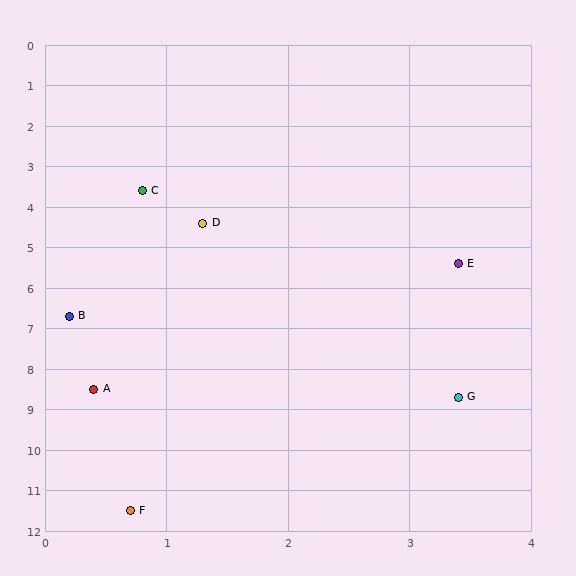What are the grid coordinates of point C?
Point C is at approximately (0.8, 3.6).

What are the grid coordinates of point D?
Point D is at approximately (1.3, 4.4).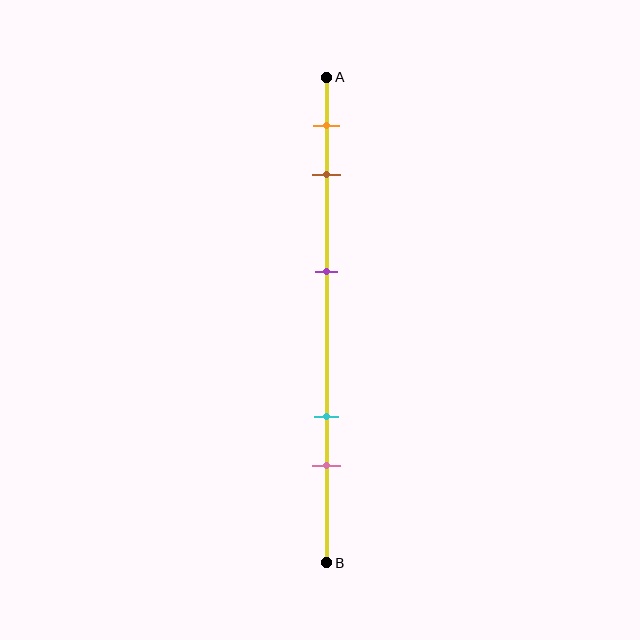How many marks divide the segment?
There are 5 marks dividing the segment.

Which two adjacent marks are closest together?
The orange and brown marks are the closest adjacent pair.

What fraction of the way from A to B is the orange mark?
The orange mark is approximately 10% (0.1) of the way from A to B.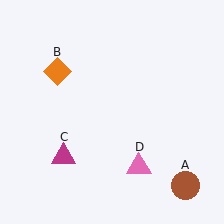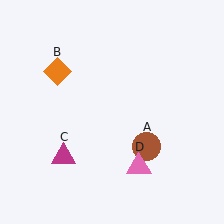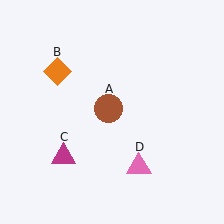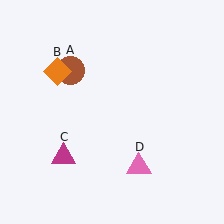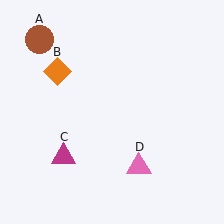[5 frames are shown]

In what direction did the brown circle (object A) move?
The brown circle (object A) moved up and to the left.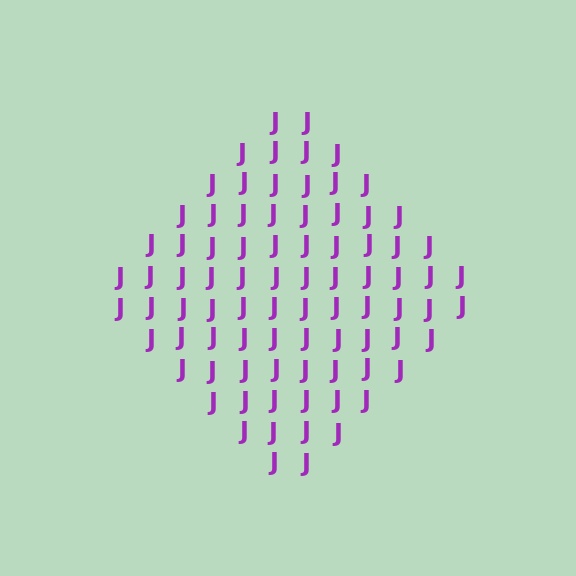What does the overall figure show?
The overall figure shows a diamond.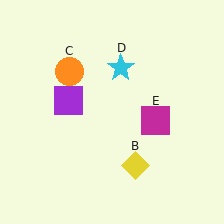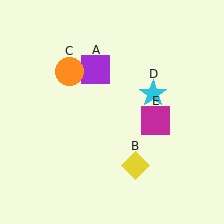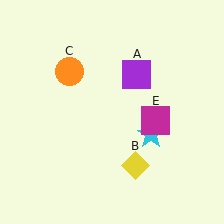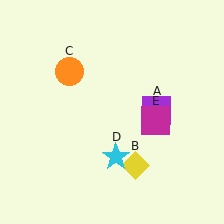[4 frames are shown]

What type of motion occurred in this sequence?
The purple square (object A), cyan star (object D) rotated clockwise around the center of the scene.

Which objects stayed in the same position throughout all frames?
Yellow diamond (object B) and orange circle (object C) and magenta square (object E) remained stationary.